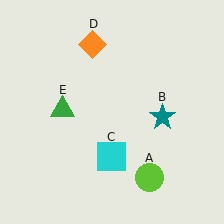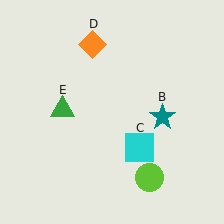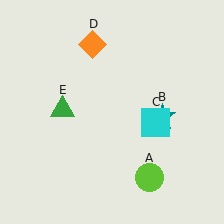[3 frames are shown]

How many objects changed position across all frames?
1 object changed position: cyan square (object C).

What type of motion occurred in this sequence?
The cyan square (object C) rotated counterclockwise around the center of the scene.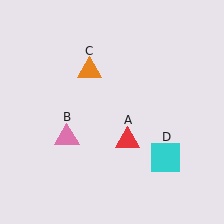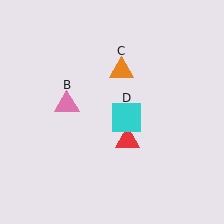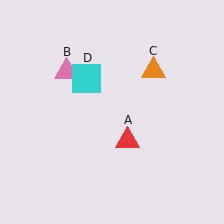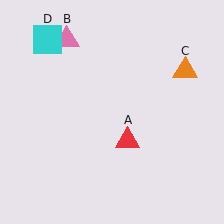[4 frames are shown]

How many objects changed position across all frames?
3 objects changed position: pink triangle (object B), orange triangle (object C), cyan square (object D).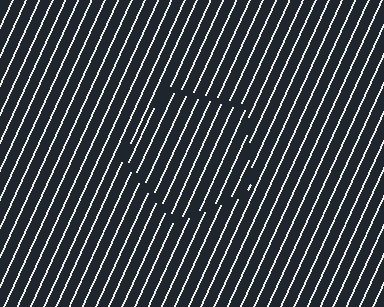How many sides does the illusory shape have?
5 sides — the line-ends trace a pentagon.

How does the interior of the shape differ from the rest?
The interior of the shape contains the same grating, shifted by half a period — the contour is defined by the phase discontinuity where line-ends from the inner and outer gratings abut.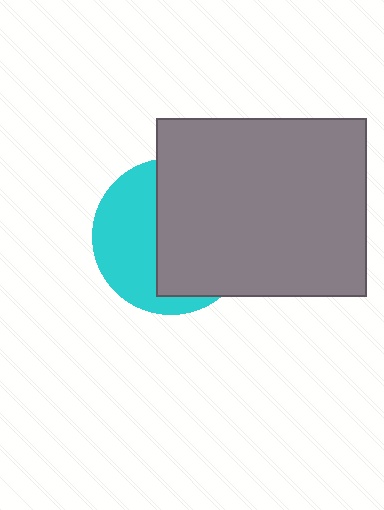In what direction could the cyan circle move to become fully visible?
The cyan circle could move left. That would shift it out from behind the gray rectangle entirely.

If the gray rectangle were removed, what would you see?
You would see the complete cyan circle.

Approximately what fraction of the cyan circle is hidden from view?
Roughly 58% of the cyan circle is hidden behind the gray rectangle.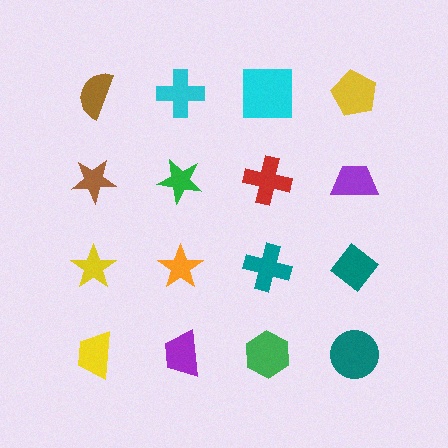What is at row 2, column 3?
A red cross.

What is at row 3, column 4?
A teal diamond.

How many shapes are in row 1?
4 shapes.